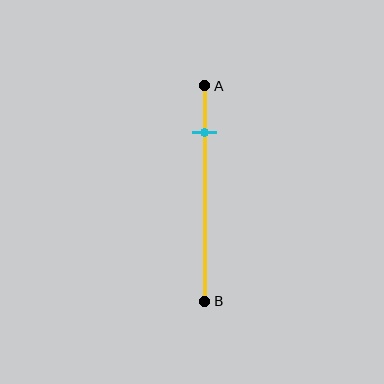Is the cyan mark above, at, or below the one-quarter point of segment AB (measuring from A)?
The cyan mark is above the one-quarter point of segment AB.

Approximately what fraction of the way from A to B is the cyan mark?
The cyan mark is approximately 20% of the way from A to B.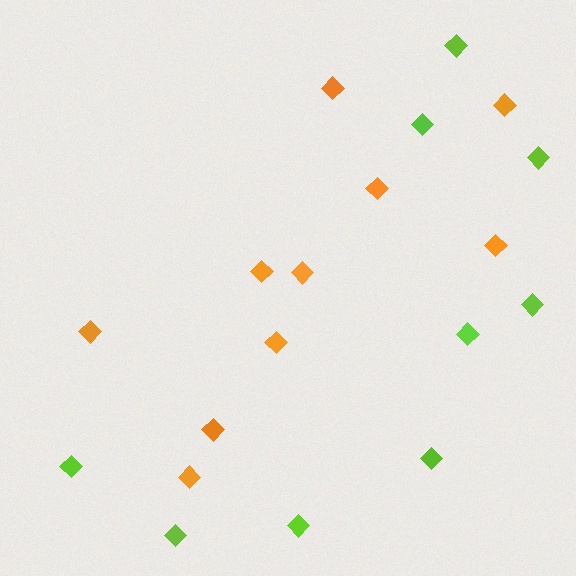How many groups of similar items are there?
There are 2 groups: one group of orange diamonds (10) and one group of lime diamonds (9).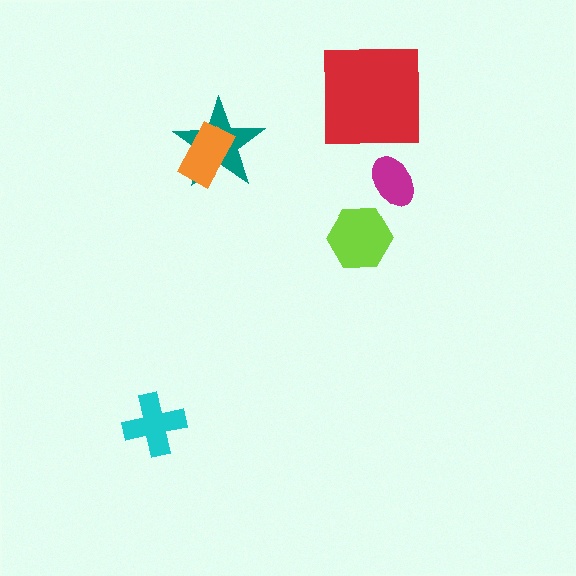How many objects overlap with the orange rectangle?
1 object overlaps with the orange rectangle.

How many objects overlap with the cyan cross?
0 objects overlap with the cyan cross.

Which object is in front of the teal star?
The orange rectangle is in front of the teal star.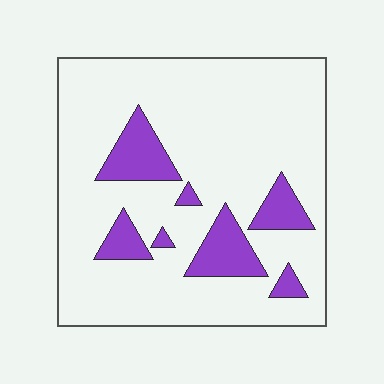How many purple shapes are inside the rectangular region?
7.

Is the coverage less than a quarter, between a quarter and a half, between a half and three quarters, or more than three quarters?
Less than a quarter.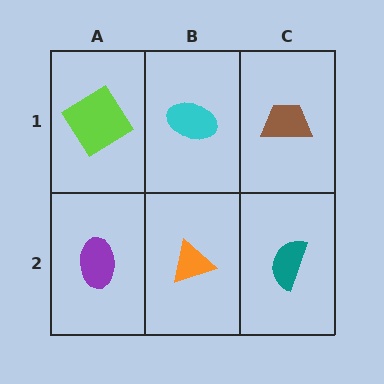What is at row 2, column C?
A teal semicircle.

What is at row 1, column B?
A cyan ellipse.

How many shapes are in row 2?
3 shapes.